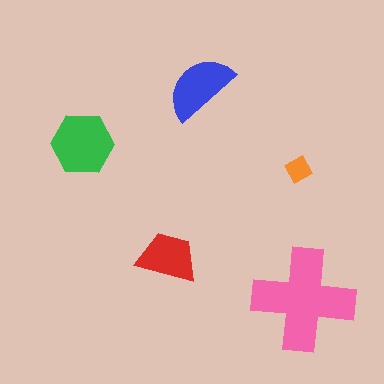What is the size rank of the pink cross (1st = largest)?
1st.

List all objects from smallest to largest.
The orange diamond, the red trapezoid, the blue semicircle, the green hexagon, the pink cross.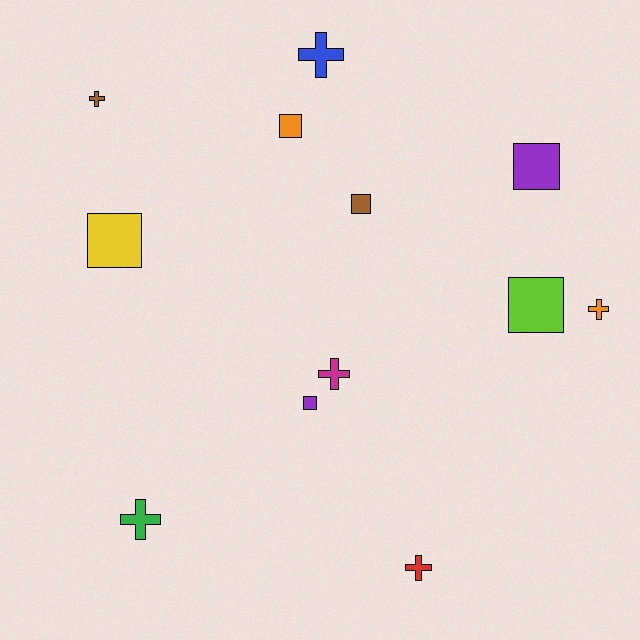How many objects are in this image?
There are 12 objects.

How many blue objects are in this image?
There is 1 blue object.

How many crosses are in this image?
There are 6 crosses.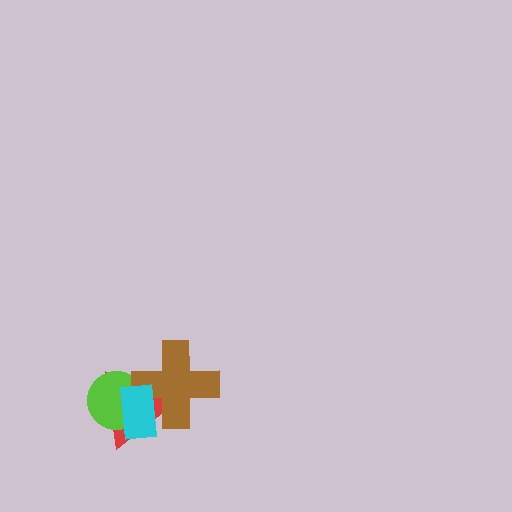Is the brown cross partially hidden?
Yes, it is partially covered by another shape.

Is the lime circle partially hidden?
Yes, it is partially covered by another shape.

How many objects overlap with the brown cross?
3 objects overlap with the brown cross.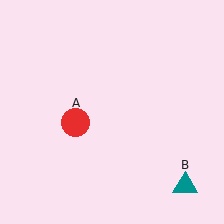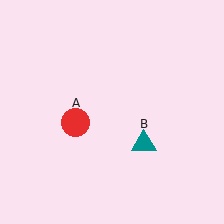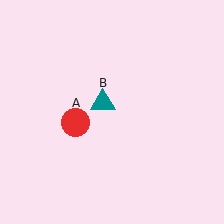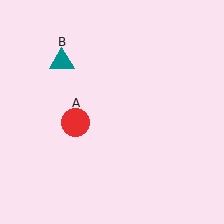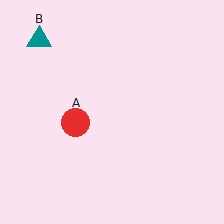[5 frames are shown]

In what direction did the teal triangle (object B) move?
The teal triangle (object B) moved up and to the left.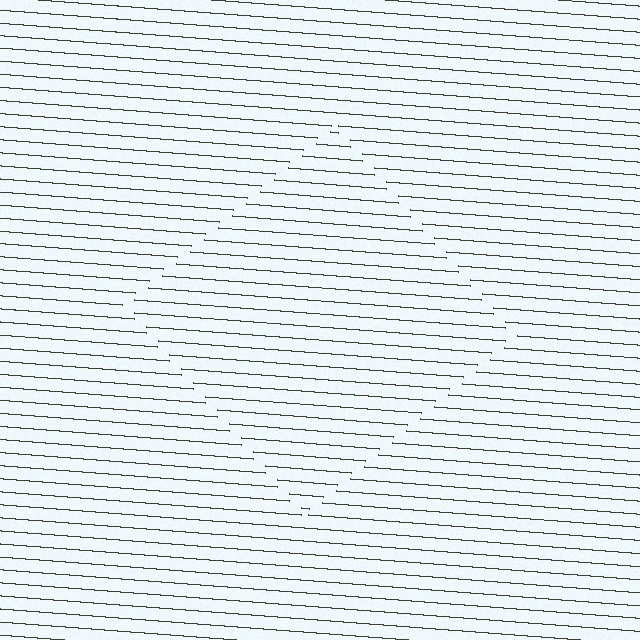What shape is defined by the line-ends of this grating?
An illusory square. The interior of the shape contains the same grating, shifted by half a period — the contour is defined by the phase discontinuity where line-ends from the inner and outer gratings abut.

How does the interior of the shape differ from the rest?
The interior of the shape contains the same grating, shifted by half a period — the contour is defined by the phase discontinuity where line-ends from the inner and outer gratings abut.